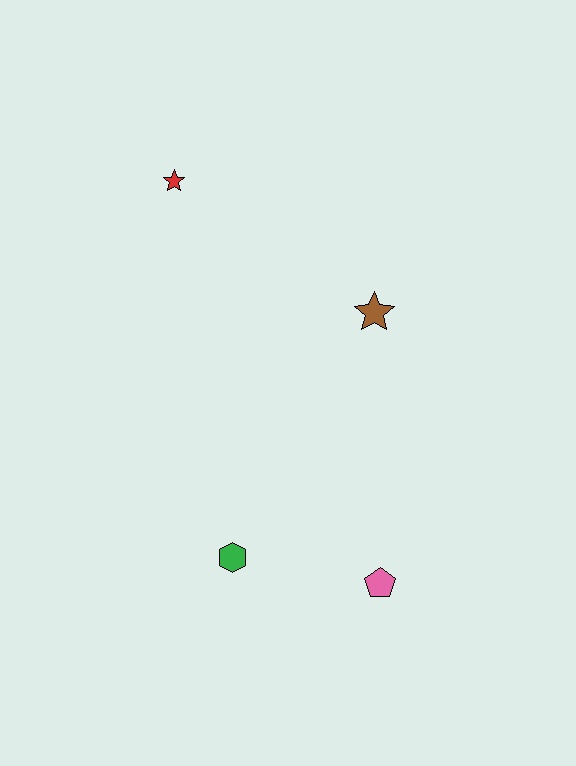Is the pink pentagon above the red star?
No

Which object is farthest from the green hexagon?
The red star is farthest from the green hexagon.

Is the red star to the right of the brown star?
No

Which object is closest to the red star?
The brown star is closest to the red star.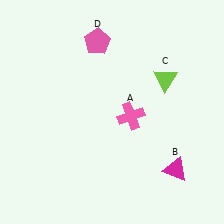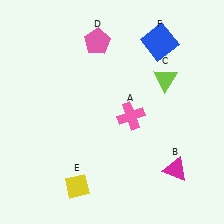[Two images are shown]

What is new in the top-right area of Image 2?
A blue square (F) was added in the top-right area of Image 2.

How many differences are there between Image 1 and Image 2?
There are 2 differences between the two images.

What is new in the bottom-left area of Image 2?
A yellow diamond (E) was added in the bottom-left area of Image 2.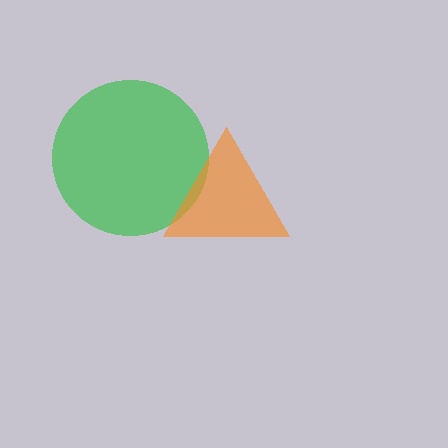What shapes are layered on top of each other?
The layered shapes are: a green circle, an orange triangle.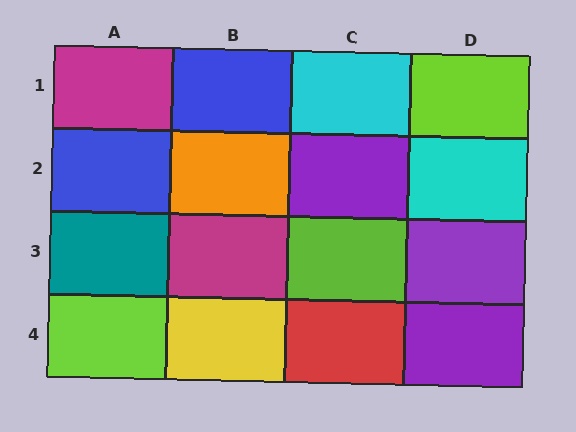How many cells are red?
1 cell is red.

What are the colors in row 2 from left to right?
Blue, orange, purple, cyan.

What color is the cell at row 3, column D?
Purple.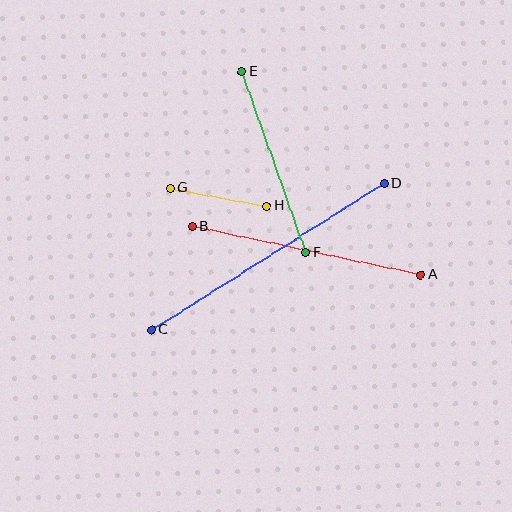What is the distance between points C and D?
The distance is approximately 275 pixels.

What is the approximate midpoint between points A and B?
The midpoint is at approximately (306, 251) pixels.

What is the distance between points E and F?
The distance is approximately 192 pixels.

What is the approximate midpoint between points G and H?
The midpoint is at approximately (219, 197) pixels.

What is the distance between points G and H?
The distance is approximately 99 pixels.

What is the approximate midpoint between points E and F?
The midpoint is at approximately (274, 162) pixels.